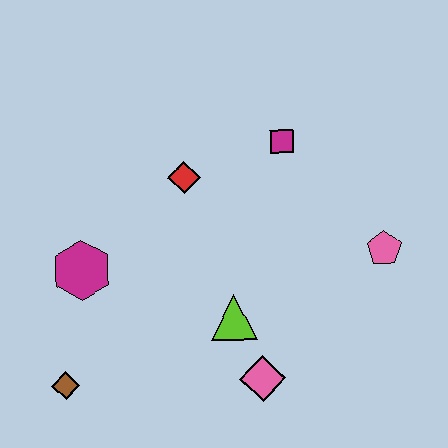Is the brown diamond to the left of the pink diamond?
Yes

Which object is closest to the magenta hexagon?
The brown diamond is closest to the magenta hexagon.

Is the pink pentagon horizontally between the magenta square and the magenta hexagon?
No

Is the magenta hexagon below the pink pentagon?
Yes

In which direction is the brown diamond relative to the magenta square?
The brown diamond is below the magenta square.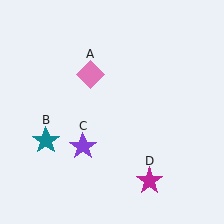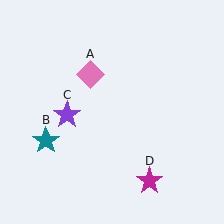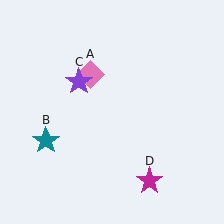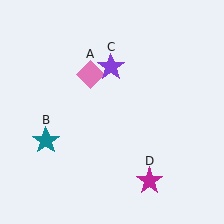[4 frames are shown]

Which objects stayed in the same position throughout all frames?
Pink diamond (object A) and teal star (object B) and magenta star (object D) remained stationary.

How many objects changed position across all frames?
1 object changed position: purple star (object C).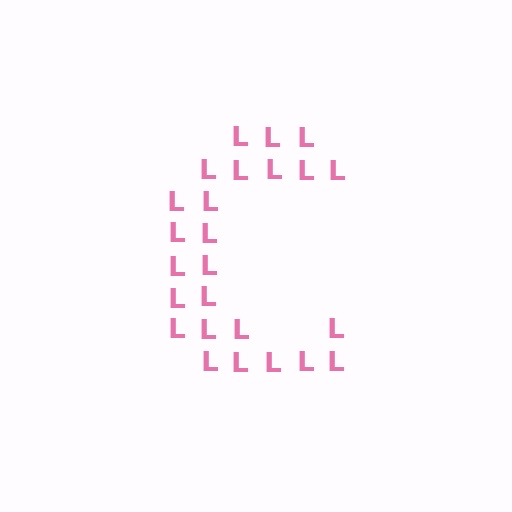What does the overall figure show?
The overall figure shows the letter C.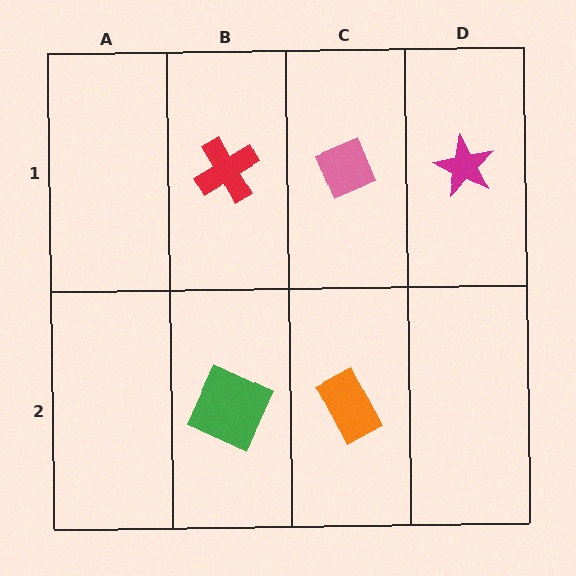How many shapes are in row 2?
2 shapes.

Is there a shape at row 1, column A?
No, that cell is empty.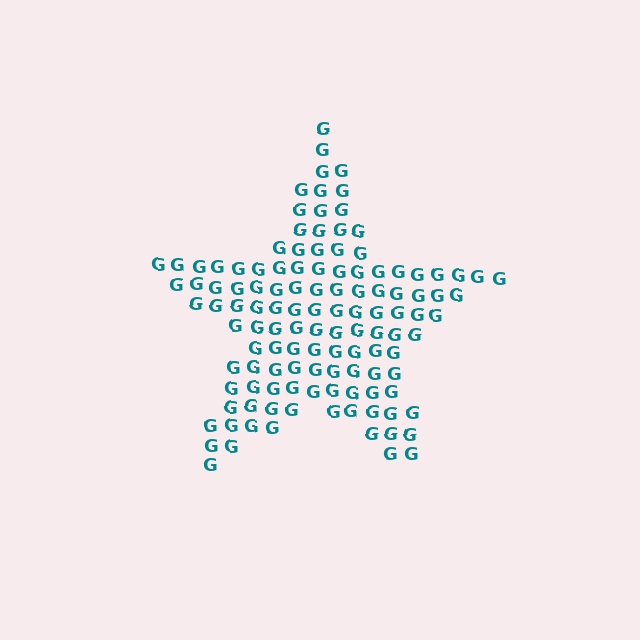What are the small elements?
The small elements are letter G's.